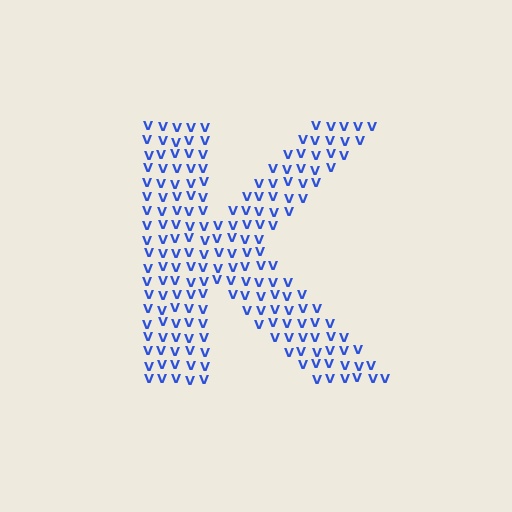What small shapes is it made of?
It is made of small letter V's.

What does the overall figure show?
The overall figure shows the letter K.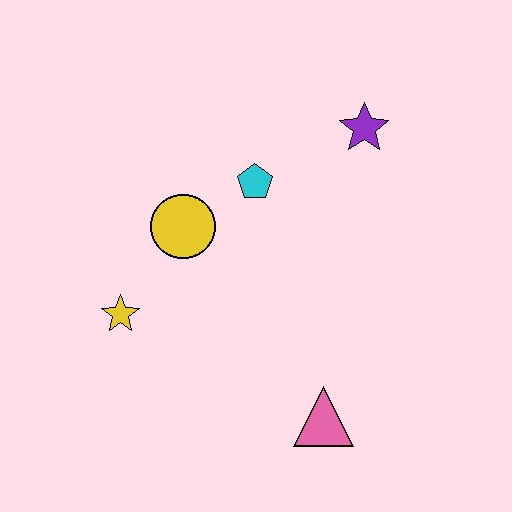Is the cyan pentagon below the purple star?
Yes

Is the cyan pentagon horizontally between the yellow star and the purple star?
Yes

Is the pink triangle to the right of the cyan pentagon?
Yes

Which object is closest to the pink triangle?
The yellow star is closest to the pink triangle.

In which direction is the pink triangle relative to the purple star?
The pink triangle is below the purple star.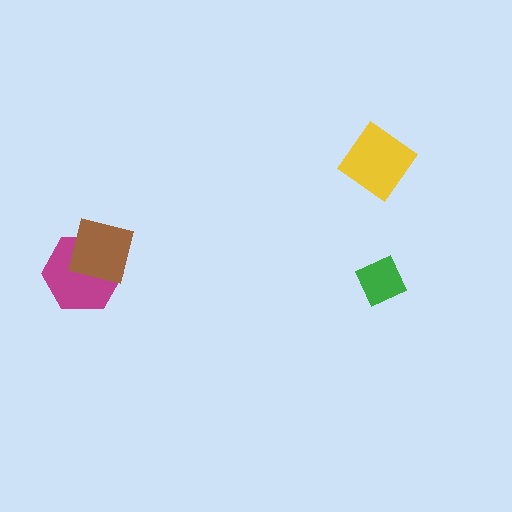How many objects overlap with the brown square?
1 object overlaps with the brown square.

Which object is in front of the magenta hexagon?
The brown square is in front of the magenta hexagon.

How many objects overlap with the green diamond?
0 objects overlap with the green diamond.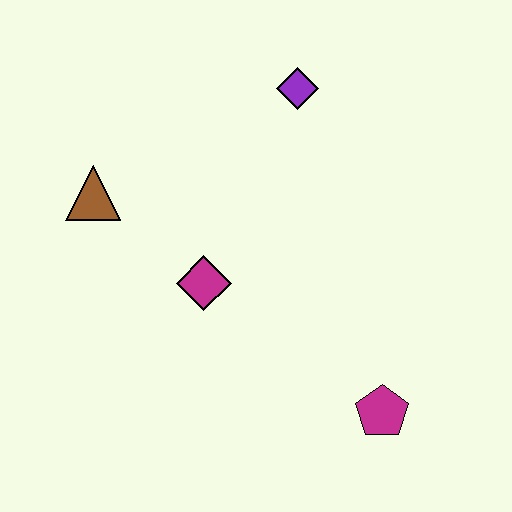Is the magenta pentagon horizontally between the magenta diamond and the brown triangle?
No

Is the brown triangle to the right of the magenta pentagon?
No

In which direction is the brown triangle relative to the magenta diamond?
The brown triangle is to the left of the magenta diamond.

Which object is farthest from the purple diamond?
The magenta pentagon is farthest from the purple diamond.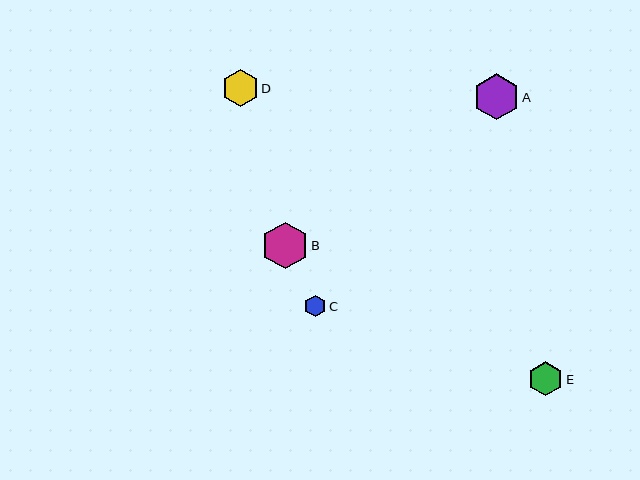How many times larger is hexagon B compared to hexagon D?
Hexagon B is approximately 1.3 times the size of hexagon D.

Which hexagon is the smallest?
Hexagon C is the smallest with a size of approximately 22 pixels.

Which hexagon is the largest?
Hexagon B is the largest with a size of approximately 47 pixels.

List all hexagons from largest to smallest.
From largest to smallest: B, A, D, E, C.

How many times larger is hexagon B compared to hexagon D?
Hexagon B is approximately 1.3 times the size of hexagon D.